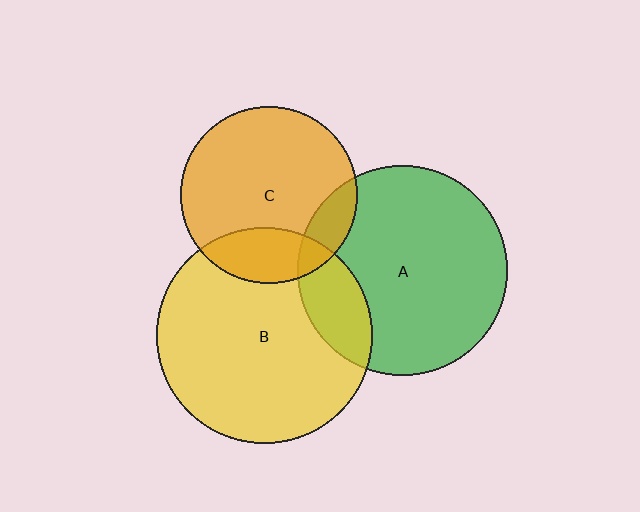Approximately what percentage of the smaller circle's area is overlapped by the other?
Approximately 15%.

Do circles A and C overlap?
Yes.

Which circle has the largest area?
Circle B (yellow).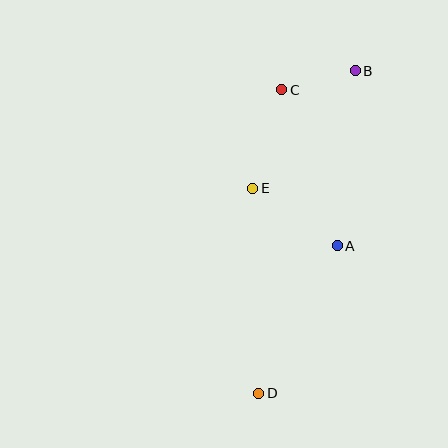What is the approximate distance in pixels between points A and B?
The distance between A and B is approximately 176 pixels.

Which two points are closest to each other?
Points B and C are closest to each other.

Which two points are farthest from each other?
Points B and D are farthest from each other.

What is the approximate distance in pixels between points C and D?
The distance between C and D is approximately 305 pixels.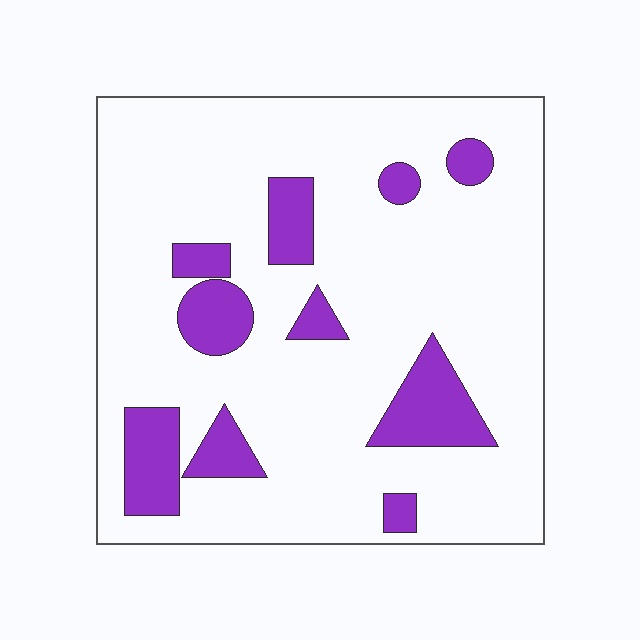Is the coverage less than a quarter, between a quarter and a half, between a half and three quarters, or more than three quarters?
Less than a quarter.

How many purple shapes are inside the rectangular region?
10.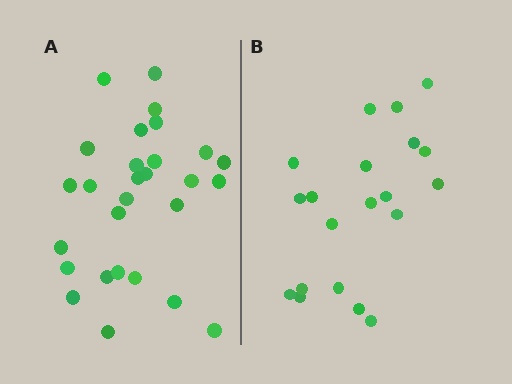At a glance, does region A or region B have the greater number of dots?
Region A (the left region) has more dots.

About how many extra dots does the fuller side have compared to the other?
Region A has roughly 8 or so more dots than region B.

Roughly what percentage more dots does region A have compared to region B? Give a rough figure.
About 40% more.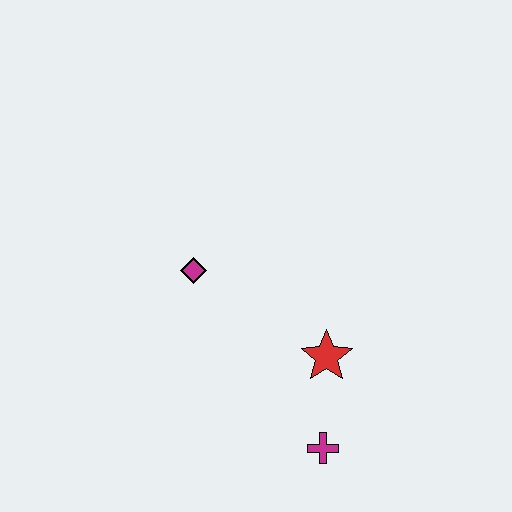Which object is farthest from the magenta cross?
The magenta diamond is farthest from the magenta cross.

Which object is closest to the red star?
The magenta cross is closest to the red star.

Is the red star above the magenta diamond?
No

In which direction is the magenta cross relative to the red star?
The magenta cross is below the red star.